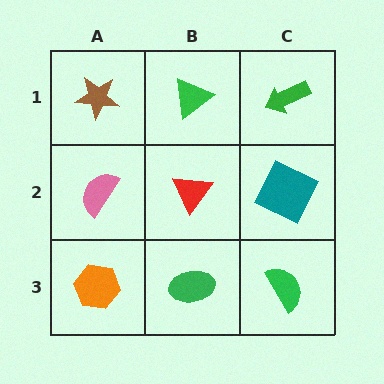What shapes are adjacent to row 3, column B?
A red triangle (row 2, column B), an orange hexagon (row 3, column A), a green semicircle (row 3, column C).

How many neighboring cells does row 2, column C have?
3.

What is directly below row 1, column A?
A pink semicircle.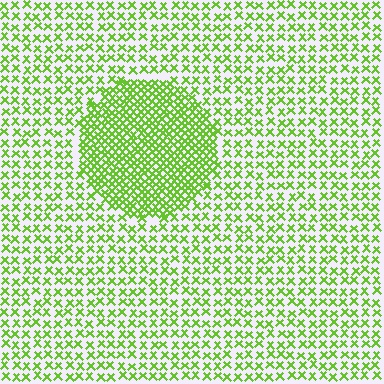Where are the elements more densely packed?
The elements are more densely packed inside the circle boundary.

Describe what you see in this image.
The image contains small lime elements arranged at two different densities. A circle-shaped region is visible where the elements are more densely packed than the surrounding area.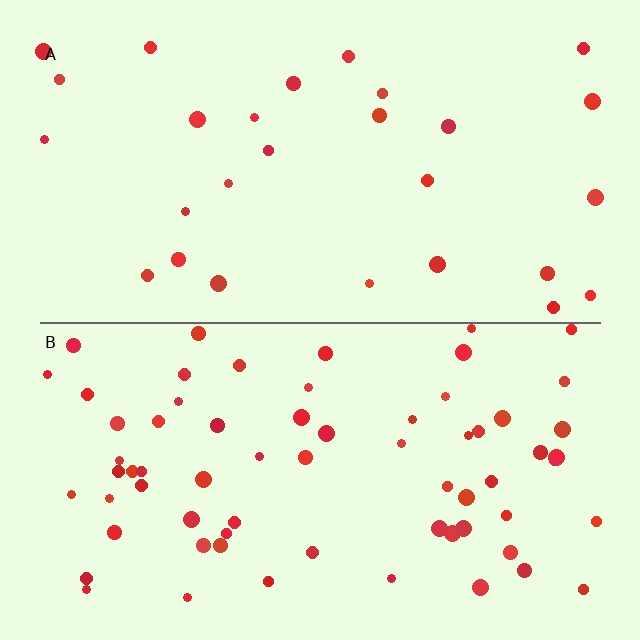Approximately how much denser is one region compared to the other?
Approximately 2.4× — region B over region A.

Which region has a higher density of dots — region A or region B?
B (the bottom).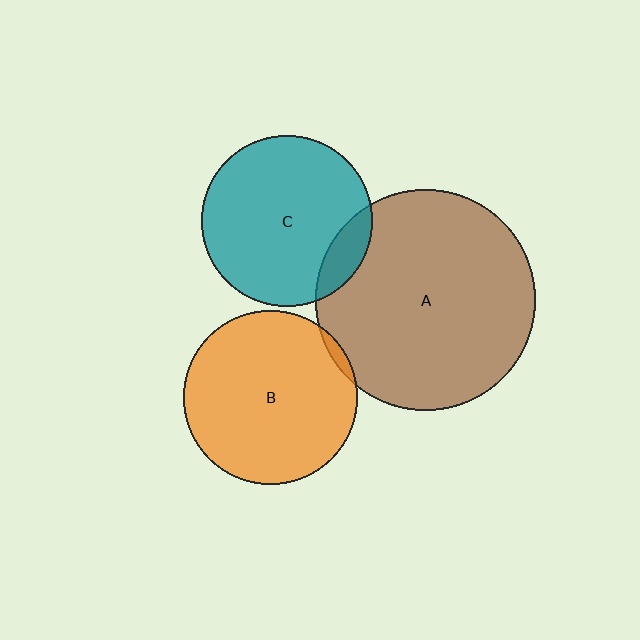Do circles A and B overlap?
Yes.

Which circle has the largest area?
Circle A (brown).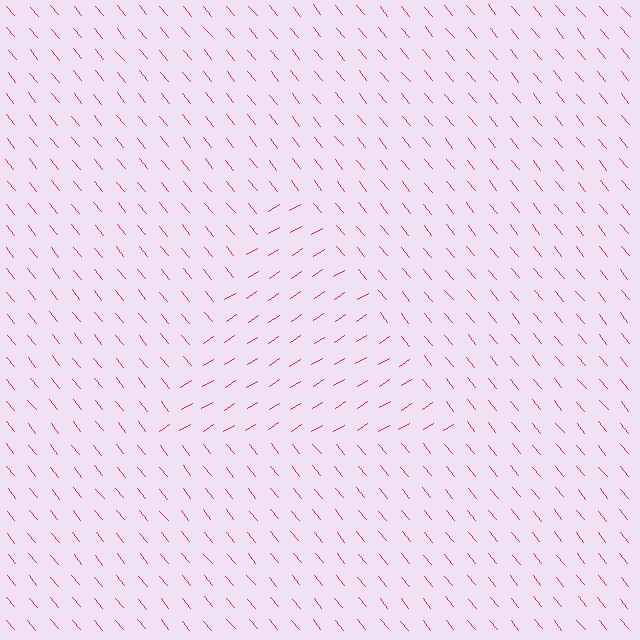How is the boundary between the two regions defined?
The boundary is defined purely by a change in line orientation (approximately 83 degrees difference). All lines are the same color and thickness.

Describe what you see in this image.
The image is filled with small red line segments. A triangle region in the image has lines oriented differently from the surrounding lines, creating a visible texture boundary.